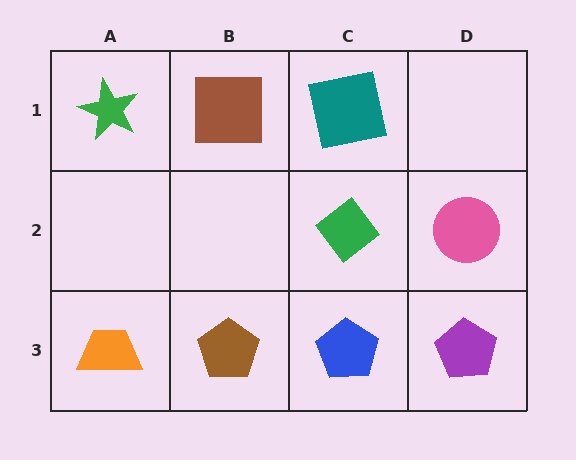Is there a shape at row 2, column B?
No, that cell is empty.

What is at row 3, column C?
A blue pentagon.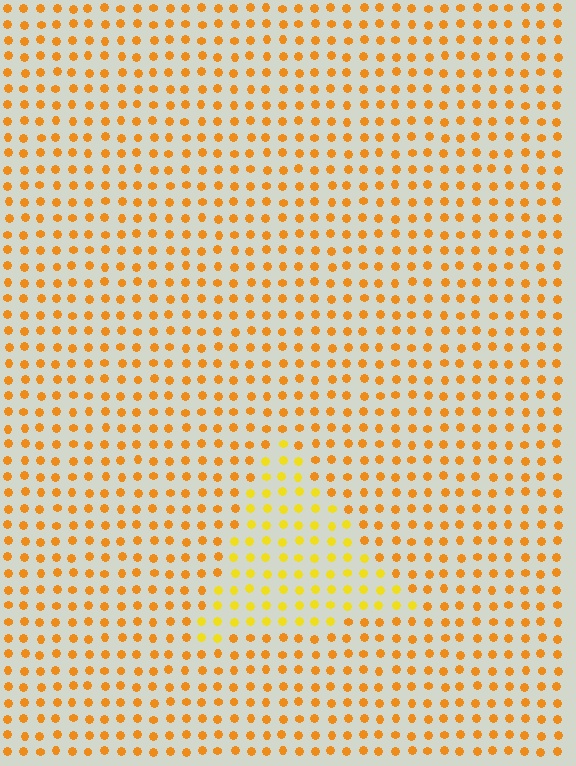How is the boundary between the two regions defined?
The boundary is defined purely by a slight shift in hue (about 23 degrees). Spacing, size, and orientation are identical on both sides.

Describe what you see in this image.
The image is filled with small orange elements in a uniform arrangement. A triangle-shaped region is visible where the elements are tinted to a slightly different hue, forming a subtle color boundary.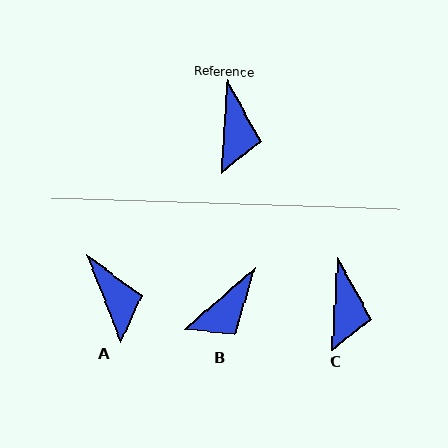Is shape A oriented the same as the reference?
No, it is off by about 25 degrees.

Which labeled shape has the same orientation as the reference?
C.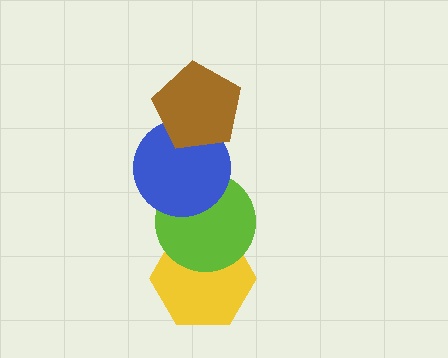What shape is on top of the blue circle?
The brown pentagon is on top of the blue circle.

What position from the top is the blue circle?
The blue circle is 2nd from the top.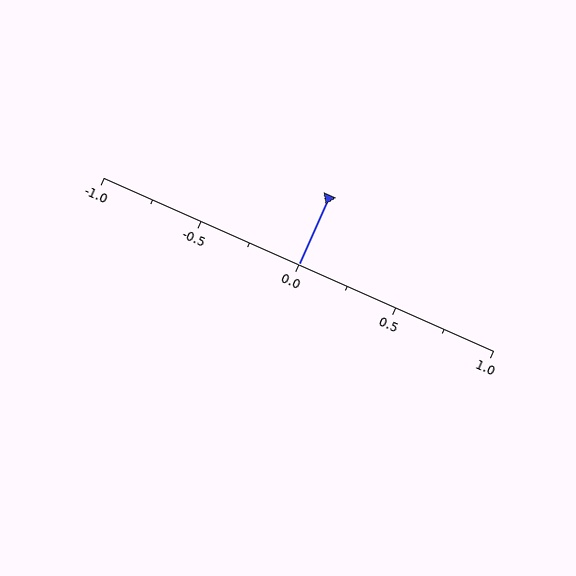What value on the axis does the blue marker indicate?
The marker indicates approximately 0.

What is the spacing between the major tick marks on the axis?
The major ticks are spaced 0.5 apart.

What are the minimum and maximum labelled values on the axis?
The axis runs from -1.0 to 1.0.